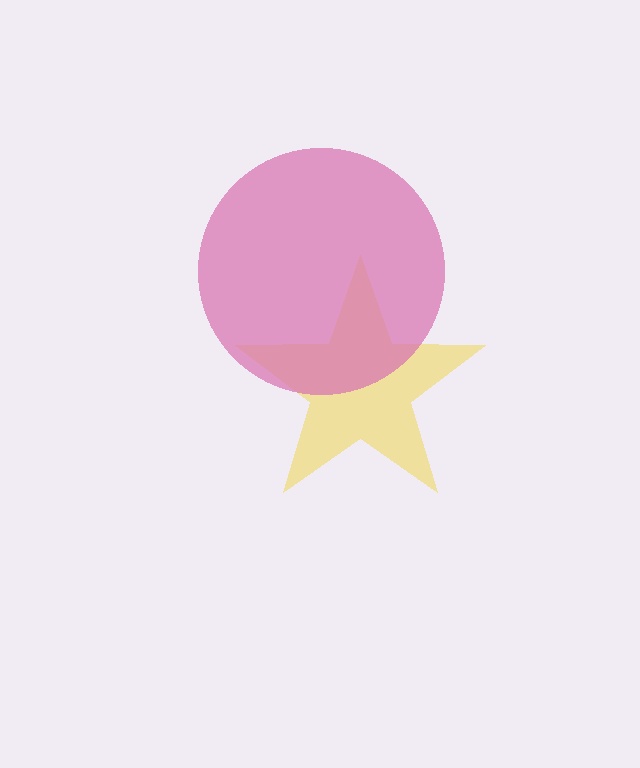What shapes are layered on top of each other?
The layered shapes are: a yellow star, a pink circle.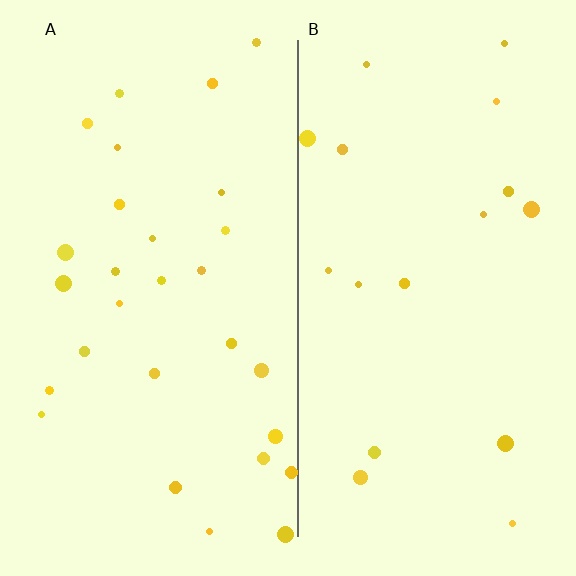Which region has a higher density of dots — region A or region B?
A (the left).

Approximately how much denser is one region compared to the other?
Approximately 1.7× — region A over region B.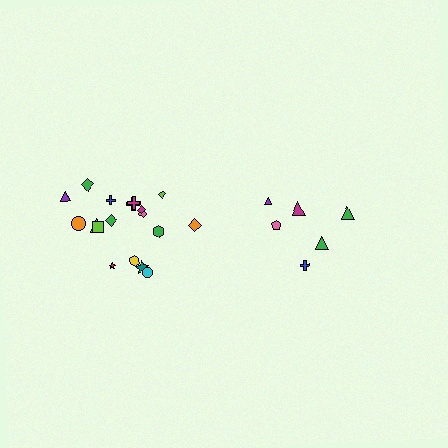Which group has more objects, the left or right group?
The left group.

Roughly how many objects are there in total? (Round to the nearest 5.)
Roughly 25 objects in total.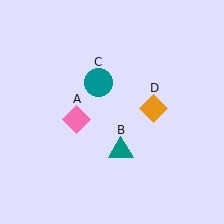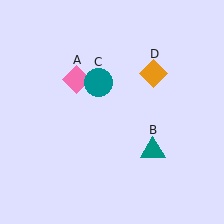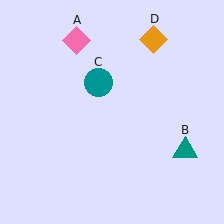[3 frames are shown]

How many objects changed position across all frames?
3 objects changed position: pink diamond (object A), teal triangle (object B), orange diamond (object D).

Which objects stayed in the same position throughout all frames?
Teal circle (object C) remained stationary.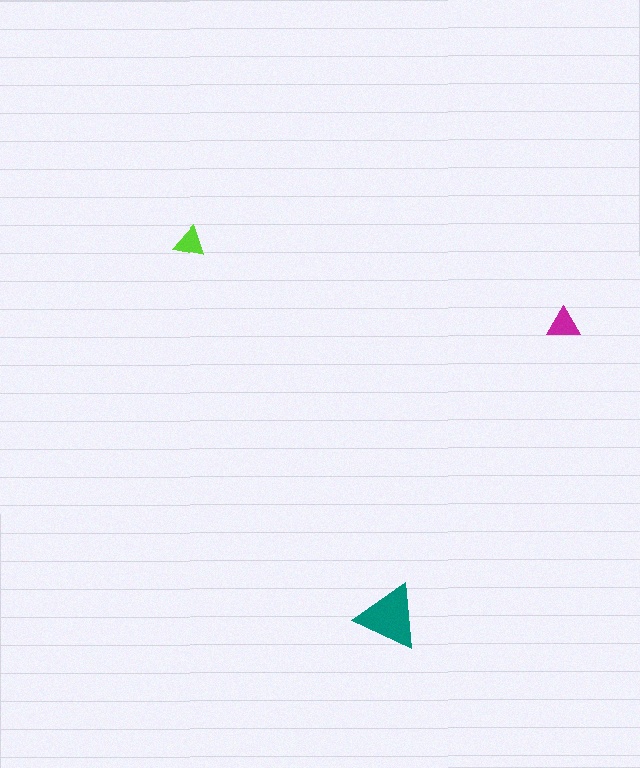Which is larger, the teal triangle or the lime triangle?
The teal one.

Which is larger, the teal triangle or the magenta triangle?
The teal one.